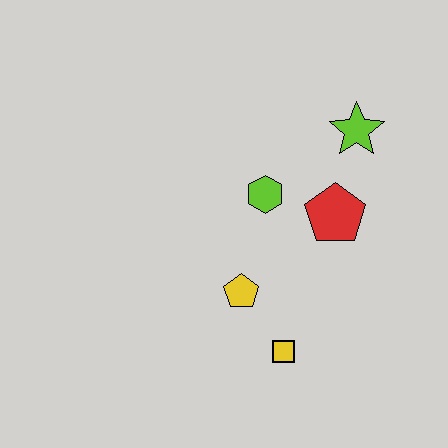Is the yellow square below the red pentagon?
Yes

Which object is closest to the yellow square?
The yellow pentagon is closest to the yellow square.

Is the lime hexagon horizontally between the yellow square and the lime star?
No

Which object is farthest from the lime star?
The yellow square is farthest from the lime star.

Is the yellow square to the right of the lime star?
No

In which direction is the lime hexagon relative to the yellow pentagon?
The lime hexagon is above the yellow pentagon.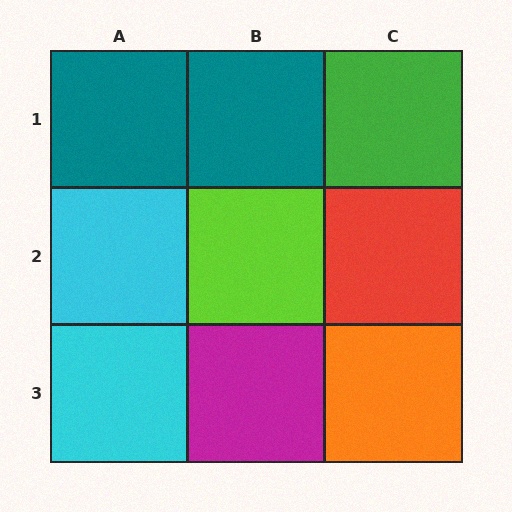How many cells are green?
1 cell is green.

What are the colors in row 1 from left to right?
Teal, teal, green.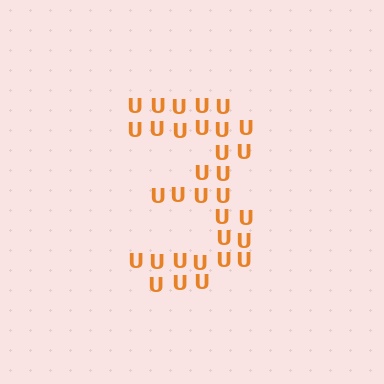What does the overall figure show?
The overall figure shows the digit 3.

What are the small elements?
The small elements are letter U's.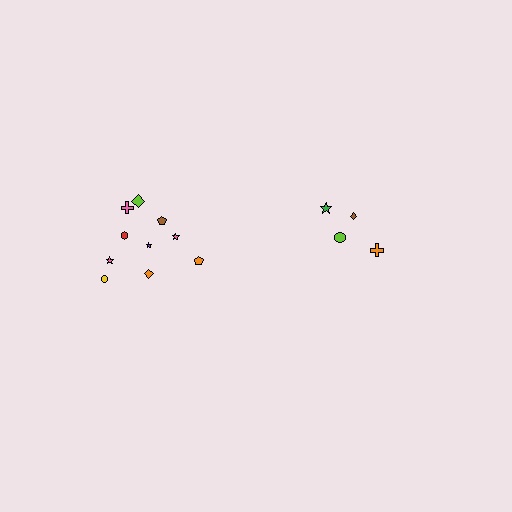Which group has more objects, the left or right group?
The left group.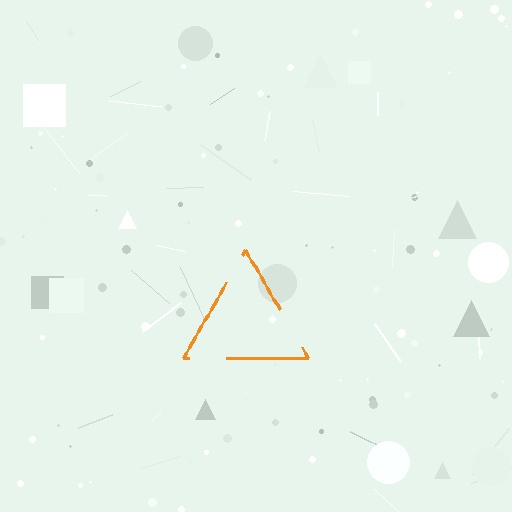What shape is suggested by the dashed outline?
The dashed outline suggests a triangle.